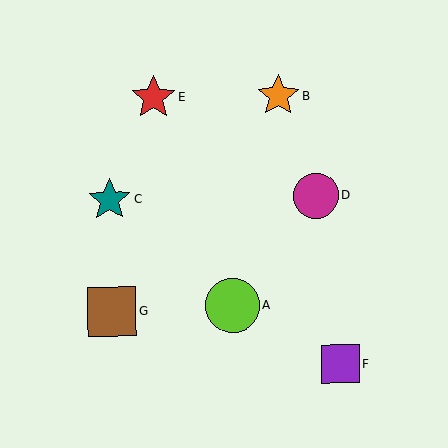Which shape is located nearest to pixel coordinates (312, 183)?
The magenta circle (labeled D) at (316, 196) is nearest to that location.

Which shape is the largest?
The lime circle (labeled A) is the largest.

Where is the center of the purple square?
The center of the purple square is at (340, 364).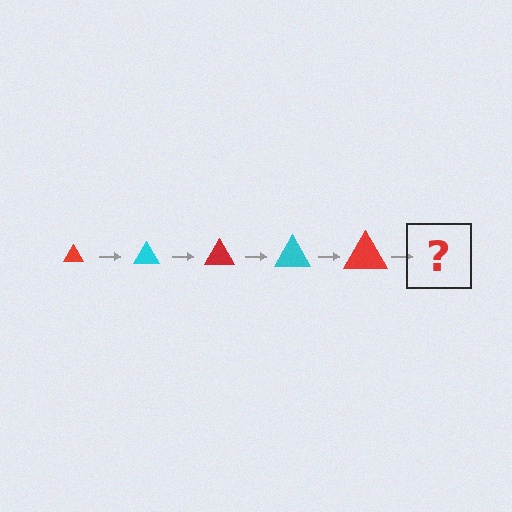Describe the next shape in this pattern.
It should be a cyan triangle, larger than the previous one.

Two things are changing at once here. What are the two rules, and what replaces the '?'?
The two rules are that the triangle grows larger each step and the color cycles through red and cyan. The '?' should be a cyan triangle, larger than the previous one.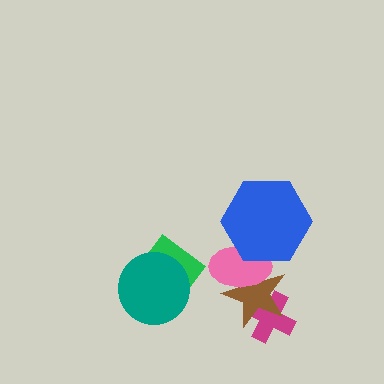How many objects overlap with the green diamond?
1 object overlaps with the green diamond.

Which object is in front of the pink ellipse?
The blue hexagon is in front of the pink ellipse.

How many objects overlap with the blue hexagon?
1 object overlaps with the blue hexagon.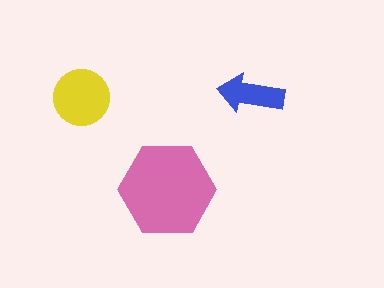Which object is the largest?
The pink hexagon.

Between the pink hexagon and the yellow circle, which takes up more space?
The pink hexagon.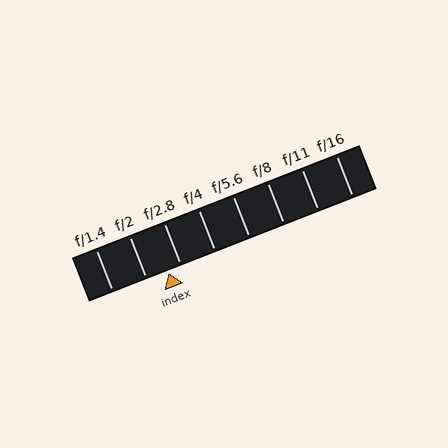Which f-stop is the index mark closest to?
The index mark is closest to f/2.8.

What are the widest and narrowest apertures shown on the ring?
The widest aperture shown is f/1.4 and the narrowest is f/16.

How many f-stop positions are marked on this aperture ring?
There are 8 f-stop positions marked.